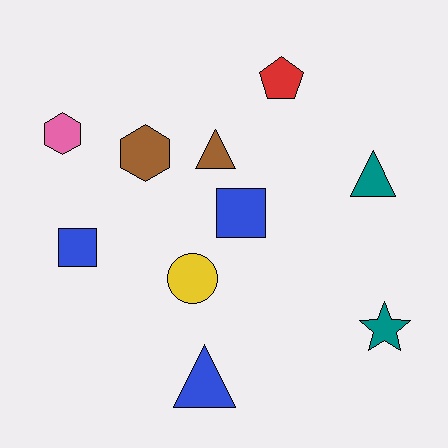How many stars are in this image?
There is 1 star.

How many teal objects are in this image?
There are 2 teal objects.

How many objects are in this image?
There are 10 objects.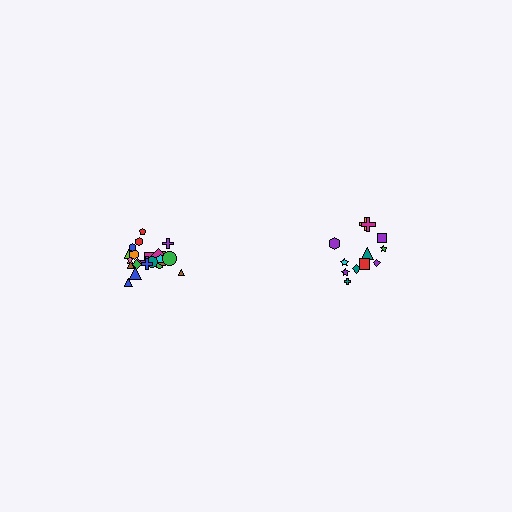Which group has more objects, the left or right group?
The left group.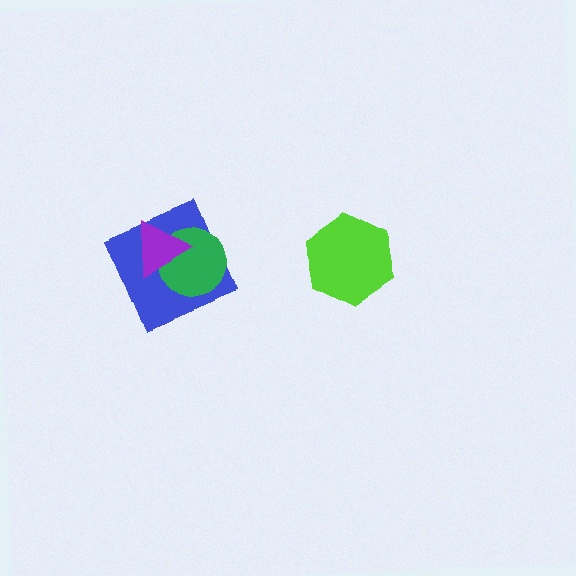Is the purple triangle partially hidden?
No, no other shape covers it.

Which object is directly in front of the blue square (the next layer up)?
The green circle is directly in front of the blue square.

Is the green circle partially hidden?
Yes, it is partially covered by another shape.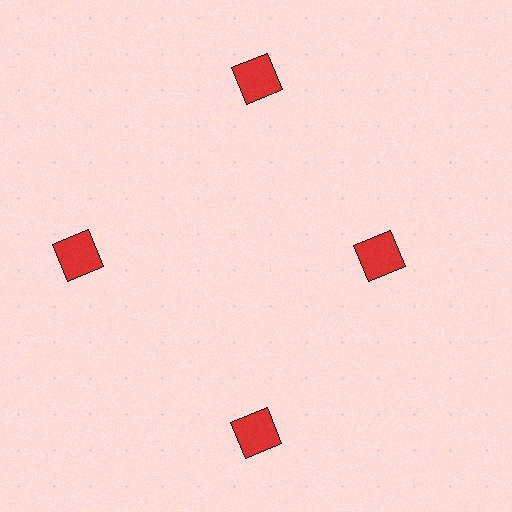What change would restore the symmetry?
The symmetry would be restored by moving it outward, back onto the ring so that all 4 squares sit at equal angles and equal distance from the center.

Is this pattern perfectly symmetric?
No. The 4 red squares are arranged in a ring, but one element near the 3 o'clock position is pulled inward toward the center, breaking the 4-fold rotational symmetry.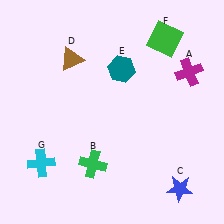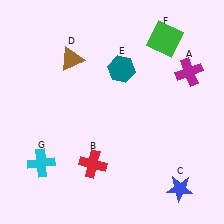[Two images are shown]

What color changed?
The cross (B) changed from green in Image 1 to red in Image 2.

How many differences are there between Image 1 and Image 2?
There is 1 difference between the two images.